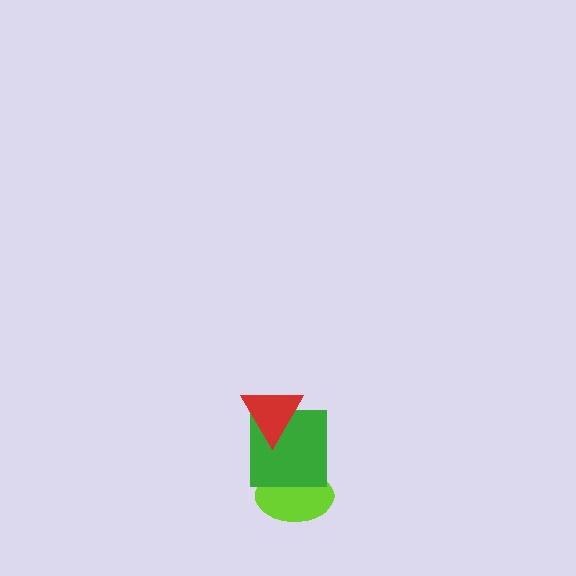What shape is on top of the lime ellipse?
The green square is on top of the lime ellipse.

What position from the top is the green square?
The green square is 2nd from the top.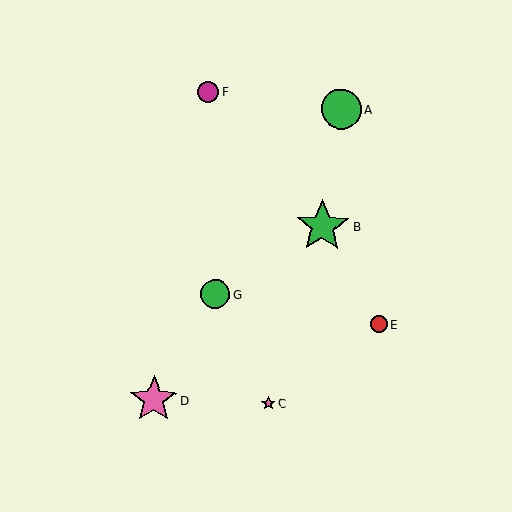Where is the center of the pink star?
The center of the pink star is at (154, 400).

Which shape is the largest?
The green star (labeled B) is the largest.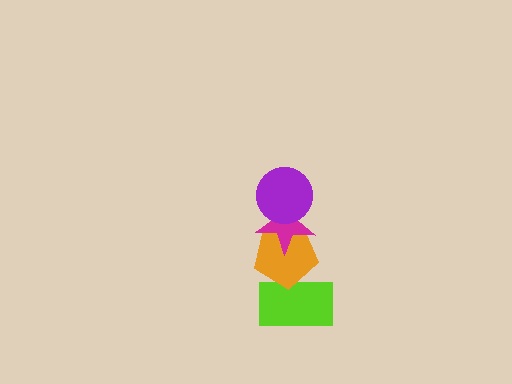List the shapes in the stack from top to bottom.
From top to bottom: the purple circle, the magenta star, the orange pentagon, the lime rectangle.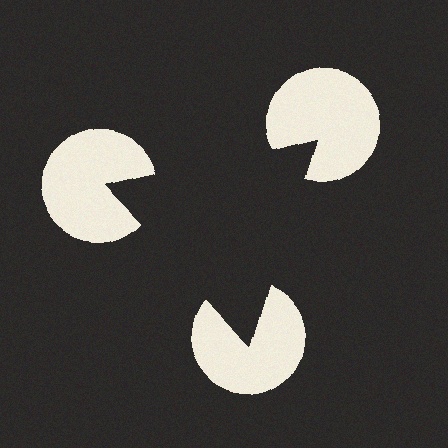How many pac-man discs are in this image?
There are 3 — one at each vertex of the illusory triangle.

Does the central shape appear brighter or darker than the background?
It typically appears slightly darker than the background, even though no actual brightness change is drawn.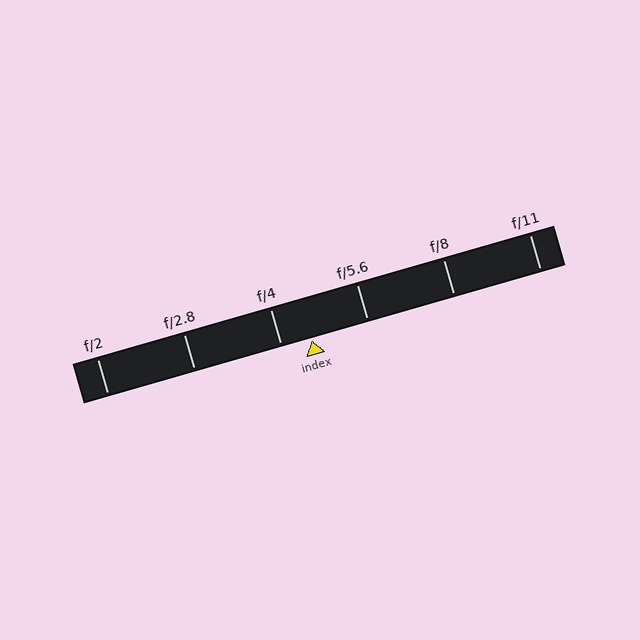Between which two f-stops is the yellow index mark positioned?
The index mark is between f/4 and f/5.6.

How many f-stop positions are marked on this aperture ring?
There are 6 f-stop positions marked.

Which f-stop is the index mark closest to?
The index mark is closest to f/4.